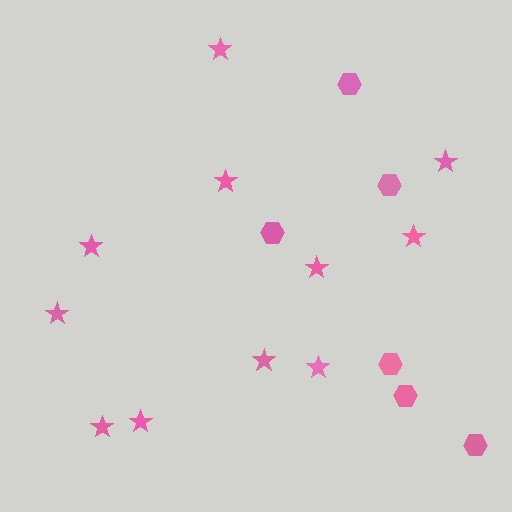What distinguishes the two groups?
There are 2 groups: one group of hexagons (6) and one group of stars (11).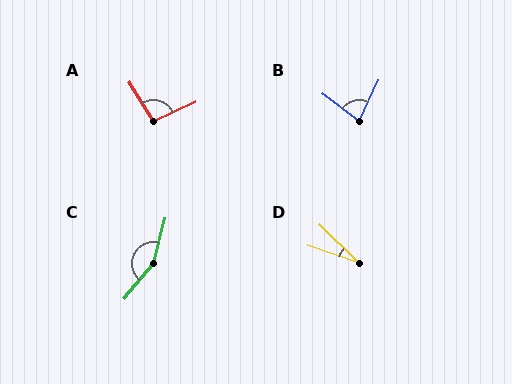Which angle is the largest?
C, at approximately 154 degrees.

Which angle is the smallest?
D, at approximately 25 degrees.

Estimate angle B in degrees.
Approximately 78 degrees.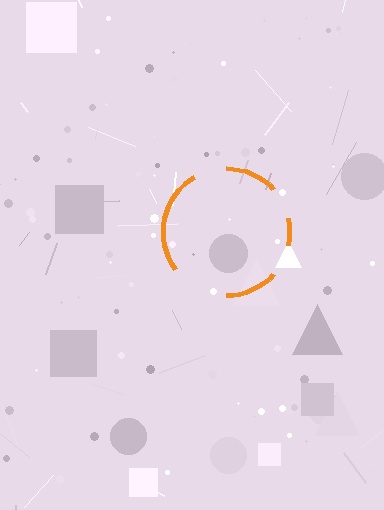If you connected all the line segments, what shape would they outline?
They would outline a circle.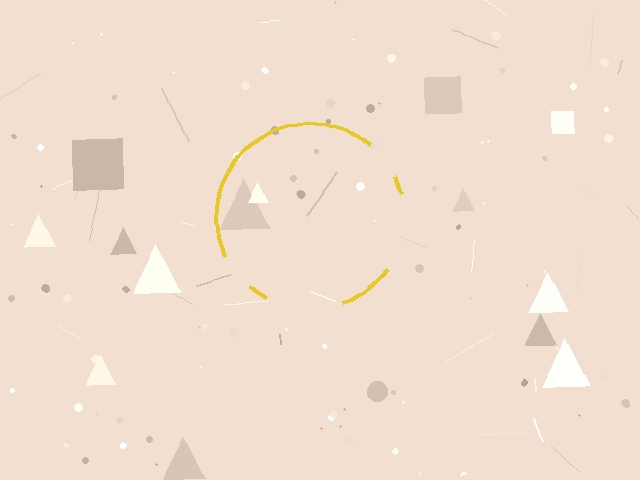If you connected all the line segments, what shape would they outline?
They would outline a circle.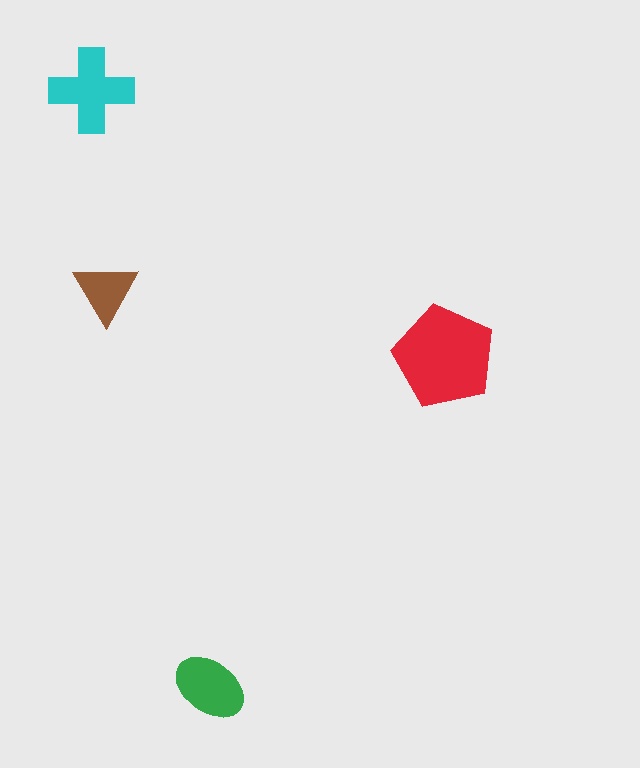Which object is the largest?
The red pentagon.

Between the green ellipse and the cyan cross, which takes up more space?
The cyan cross.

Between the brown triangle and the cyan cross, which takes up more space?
The cyan cross.